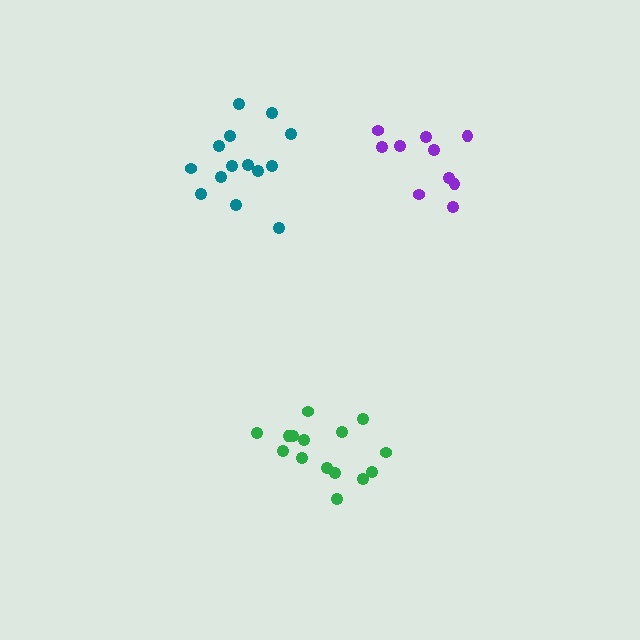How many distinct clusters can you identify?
There are 3 distinct clusters.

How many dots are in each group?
Group 1: 10 dots, Group 2: 15 dots, Group 3: 14 dots (39 total).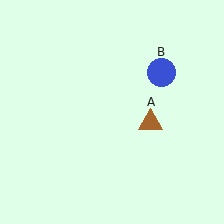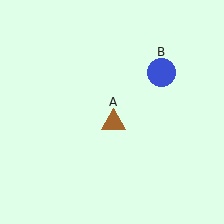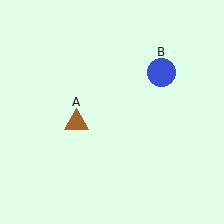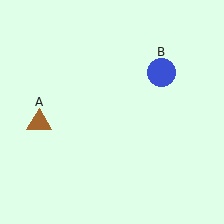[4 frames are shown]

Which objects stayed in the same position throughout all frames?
Blue circle (object B) remained stationary.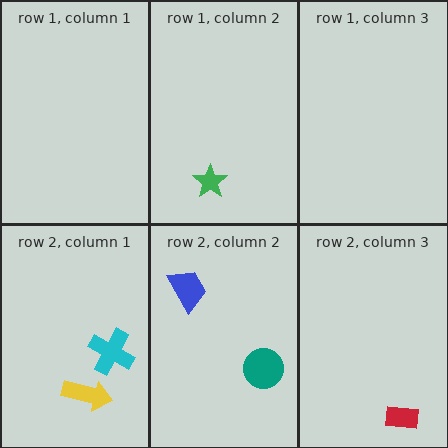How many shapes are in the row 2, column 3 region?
1.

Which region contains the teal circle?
The row 2, column 2 region.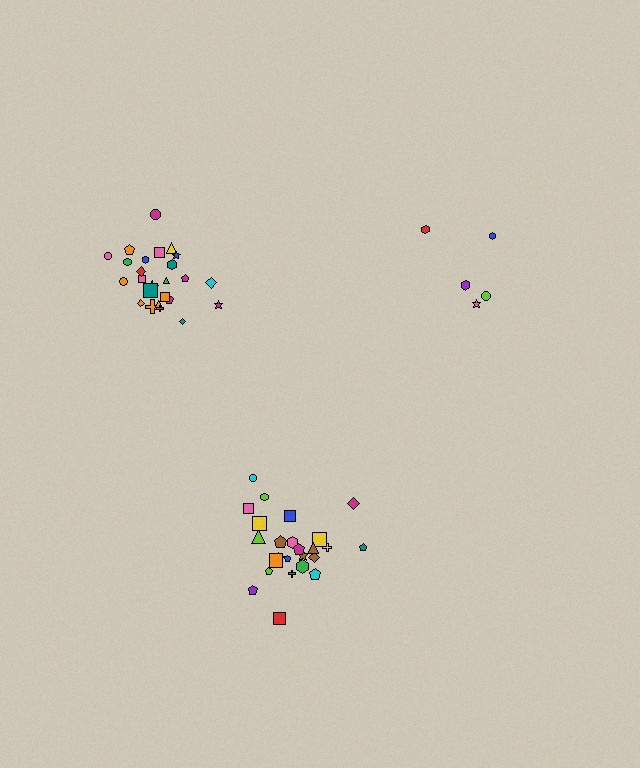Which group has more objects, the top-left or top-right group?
The top-left group.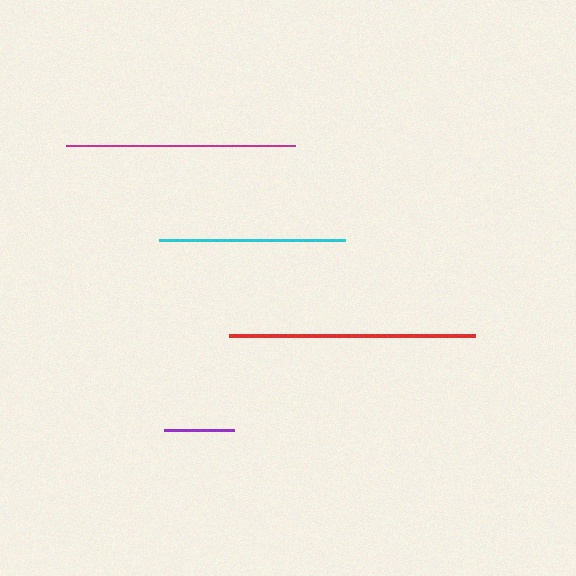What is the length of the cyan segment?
The cyan segment is approximately 186 pixels long.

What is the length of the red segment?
The red segment is approximately 246 pixels long.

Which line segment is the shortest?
The purple line is the shortest at approximately 70 pixels.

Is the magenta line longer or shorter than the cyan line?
The magenta line is longer than the cyan line.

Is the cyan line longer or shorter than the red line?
The red line is longer than the cyan line.